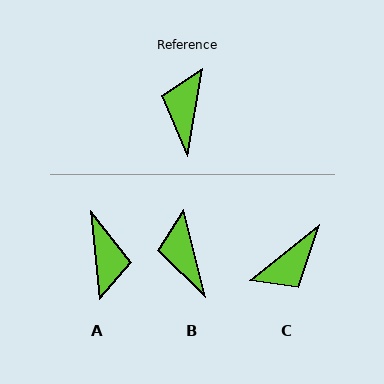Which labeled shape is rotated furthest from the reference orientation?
A, about 164 degrees away.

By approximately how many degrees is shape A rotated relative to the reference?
Approximately 164 degrees clockwise.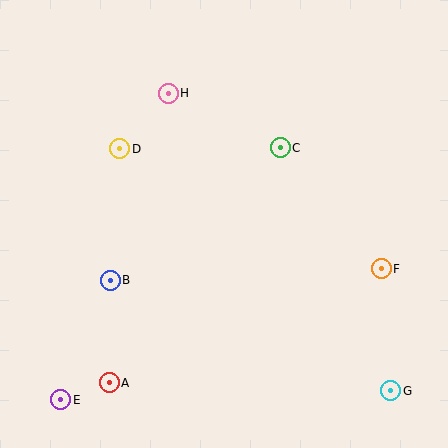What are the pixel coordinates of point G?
Point G is at (391, 391).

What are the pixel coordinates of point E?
Point E is at (61, 400).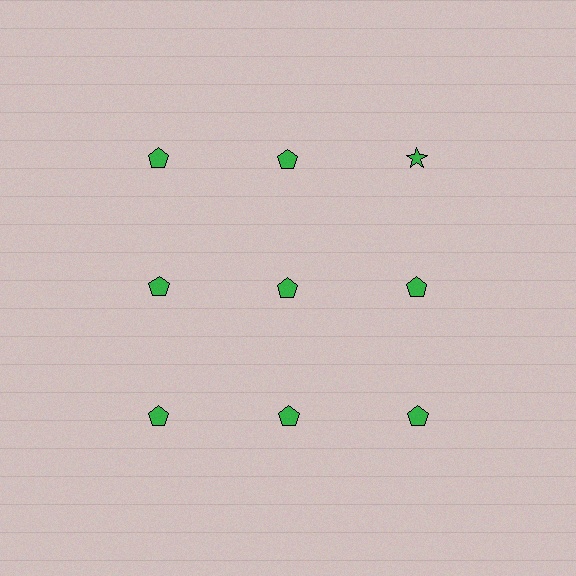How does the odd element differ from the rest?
It has a different shape: star instead of pentagon.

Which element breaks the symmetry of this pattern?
The green star in the top row, center column breaks the symmetry. All other shapes are green pentagons.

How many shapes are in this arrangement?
There are 9 shapes arranged in a grid pattern.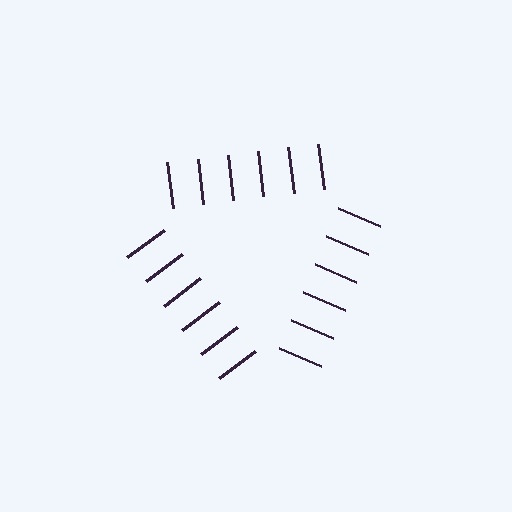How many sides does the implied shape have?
3 sides — the line-ends trace a triangle.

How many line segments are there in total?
18 — 6 along each of the 3 edges.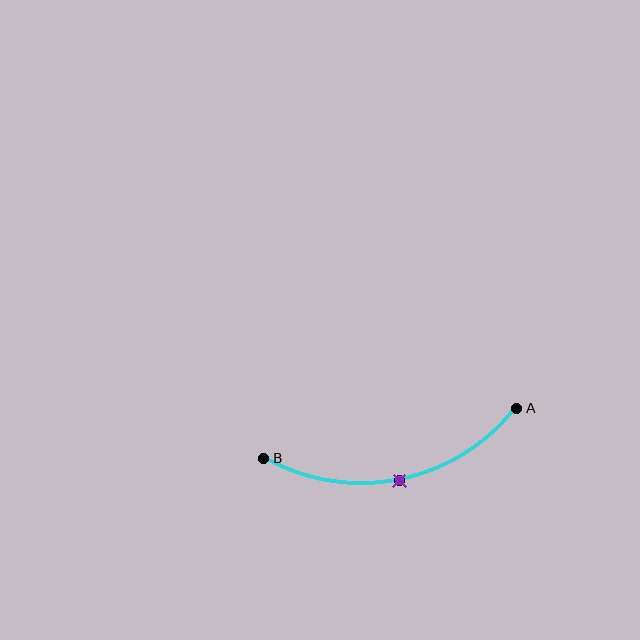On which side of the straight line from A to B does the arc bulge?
The arc bulges below the straight line connecting A and B.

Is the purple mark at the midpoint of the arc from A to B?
Yes. The purple mark lies on the arc at equal arc-length from both A and B — it is the arc midpoint.